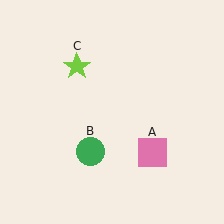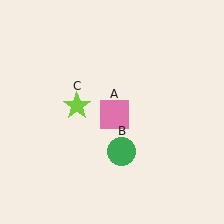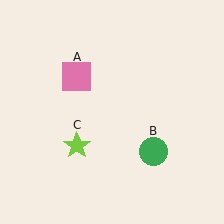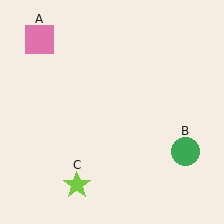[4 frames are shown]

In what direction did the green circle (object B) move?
The green circle (object B) moved right.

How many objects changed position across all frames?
3 objects changed position: pink square (object A), green circle (object B), lime star (object C).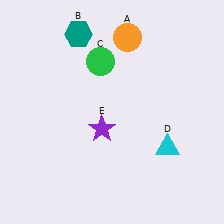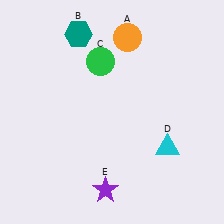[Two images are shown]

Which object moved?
The purple star (E) moved down.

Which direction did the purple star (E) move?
The purple star (E) moved down.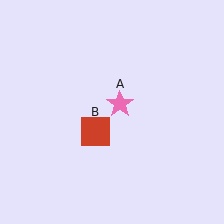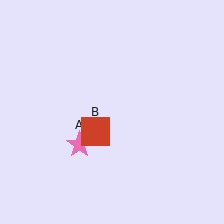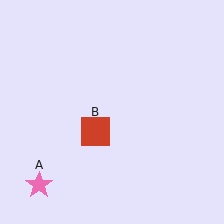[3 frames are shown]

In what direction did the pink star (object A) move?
The pink star (object A) moved down and to the left.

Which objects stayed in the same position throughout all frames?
Red square (object B) remained stationary.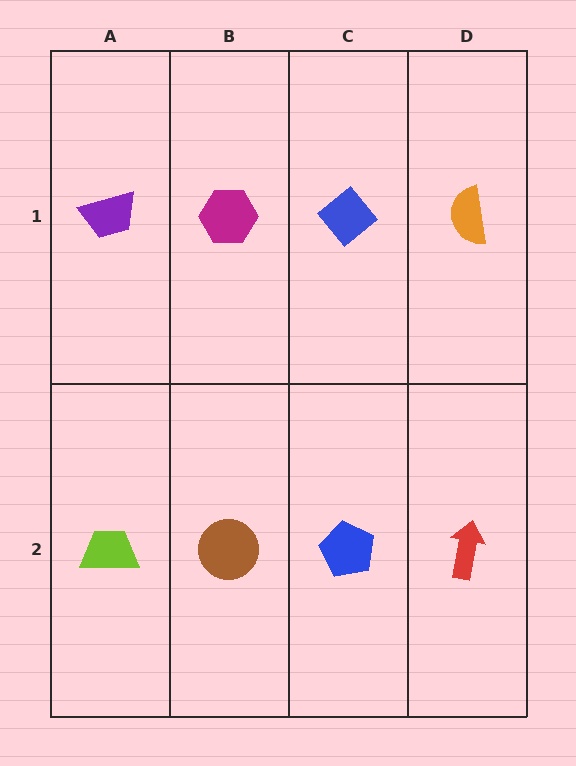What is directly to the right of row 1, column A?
A magenta hexagon.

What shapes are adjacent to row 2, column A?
A purple trapezoid (row 1, column A), a brown circle (row 2, column B).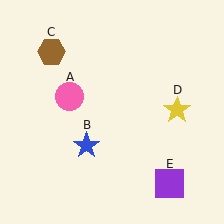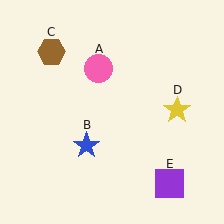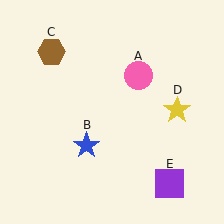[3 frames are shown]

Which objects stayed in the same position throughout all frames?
Blue star (object B) and brown hexagon (object C) and yellow star (object D) and purple square (object E) remained stationary.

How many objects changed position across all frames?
1 object changed position: pink circle (object A).